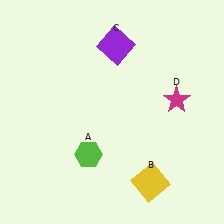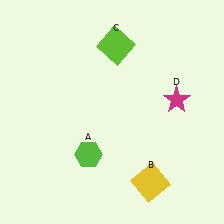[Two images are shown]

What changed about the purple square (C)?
In Image 1, C is purple. In Image 2, it changed to lime.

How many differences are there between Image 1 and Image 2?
There is 1 difference between the two images.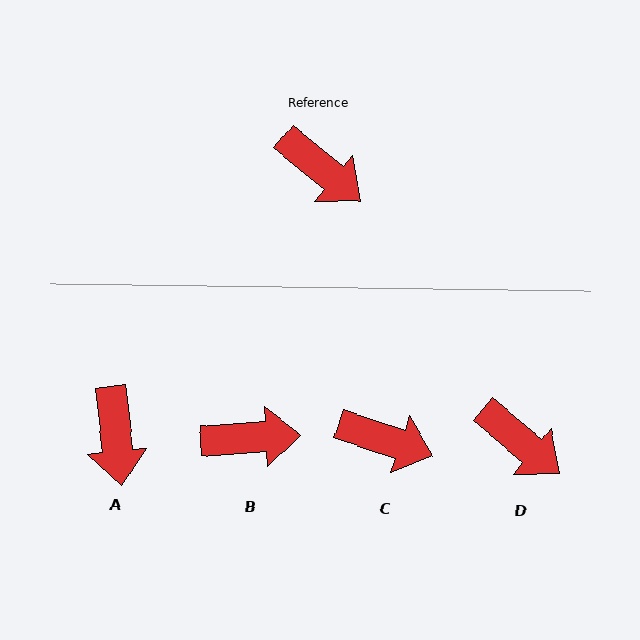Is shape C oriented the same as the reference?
No, it is off by about 21 degrees.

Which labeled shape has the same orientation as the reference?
D.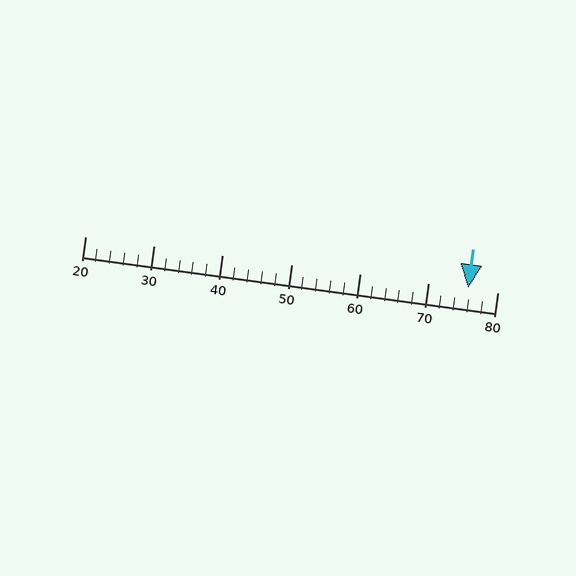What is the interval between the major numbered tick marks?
The major tick marks are spaced 10 units apart.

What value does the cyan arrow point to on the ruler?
The cyan arrow points to approximately 76.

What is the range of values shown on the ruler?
The ruler shows values from 20 to 80.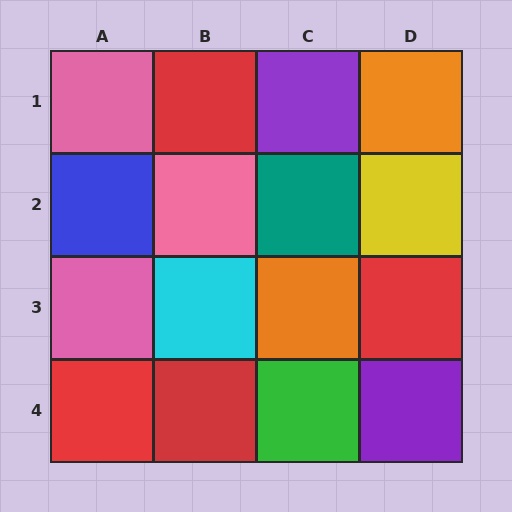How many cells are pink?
3 cells are pink.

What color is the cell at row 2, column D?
Yellow.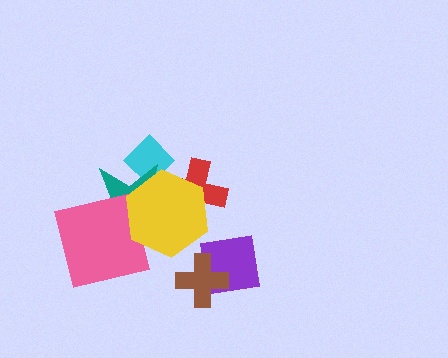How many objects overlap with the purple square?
1 object overlaps with the purple square.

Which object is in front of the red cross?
The yellow hexagon is in front of the red cross.